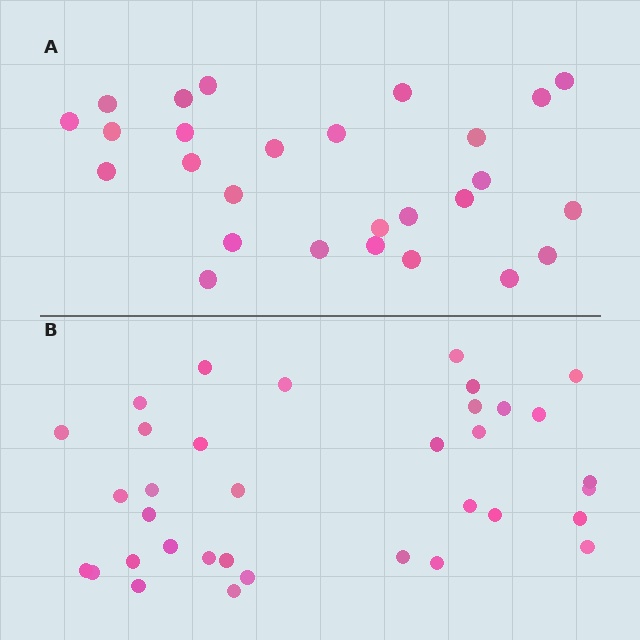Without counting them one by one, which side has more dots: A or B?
Region B (the bottom region) has more dots.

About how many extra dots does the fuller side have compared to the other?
Region B has roughly 8 or so more dots than region A.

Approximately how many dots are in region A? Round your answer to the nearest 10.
About 30 dots. (The exact count is 27, which rounds to 30.)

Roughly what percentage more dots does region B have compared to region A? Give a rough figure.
About 30% more.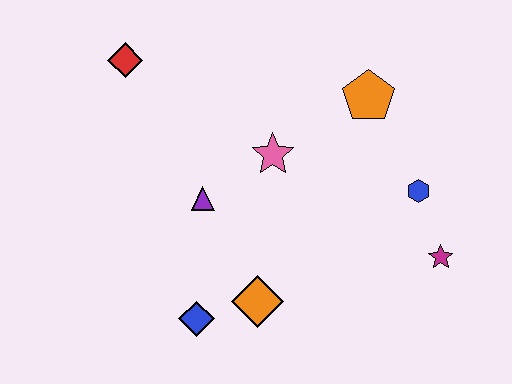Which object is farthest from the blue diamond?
The orange pentagon is farthest from the blue diamond.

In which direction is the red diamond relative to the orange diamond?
The red diamond is above the orange diamond.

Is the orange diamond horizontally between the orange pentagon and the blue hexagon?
No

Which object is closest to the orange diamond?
The blue diamond is closest to the orange diamond.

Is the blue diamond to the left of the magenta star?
Yes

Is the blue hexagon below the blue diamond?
No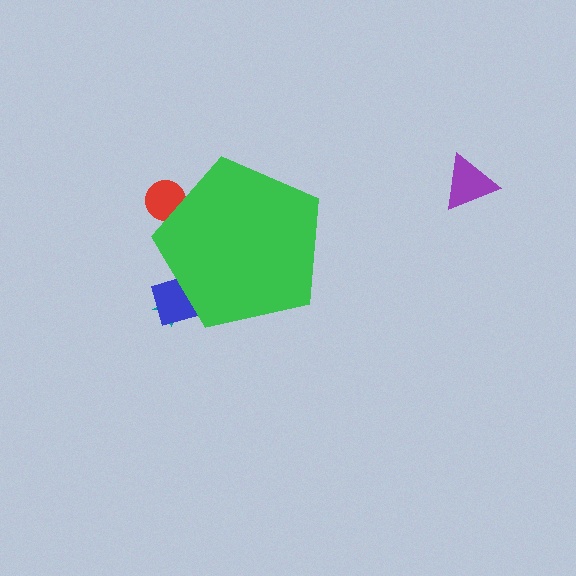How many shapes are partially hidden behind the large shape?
3 shapes are partially hidden.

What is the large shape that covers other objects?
A green pentagon.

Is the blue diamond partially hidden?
Yes, the blue diamond is partially hidden behind the green pentagon.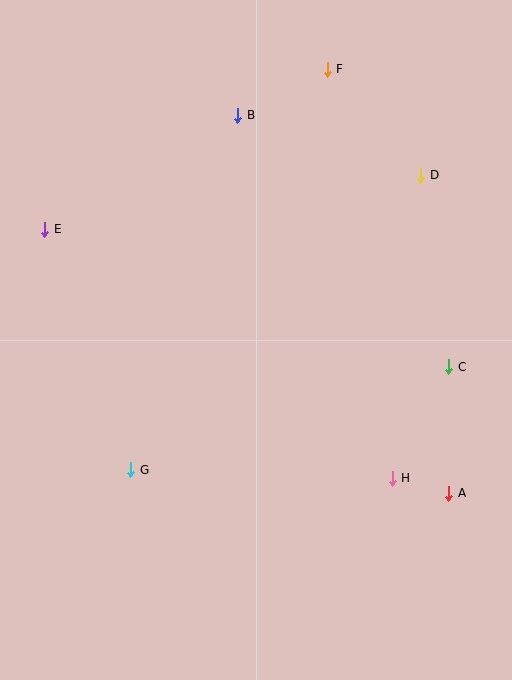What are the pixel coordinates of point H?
Point H is at (392, 478).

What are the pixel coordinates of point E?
Point E is at (45, 229).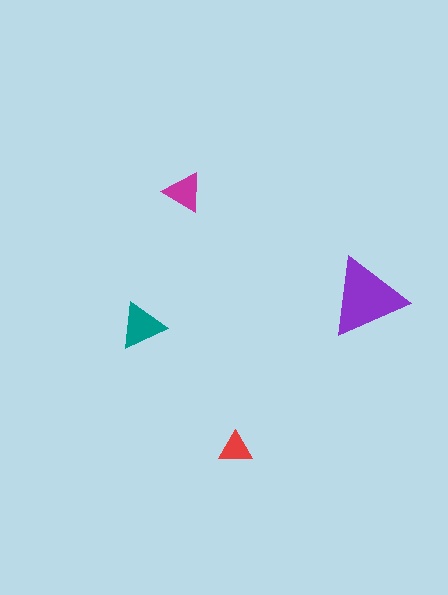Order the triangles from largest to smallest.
the purple one, the teal one, the magenta one, the red one.